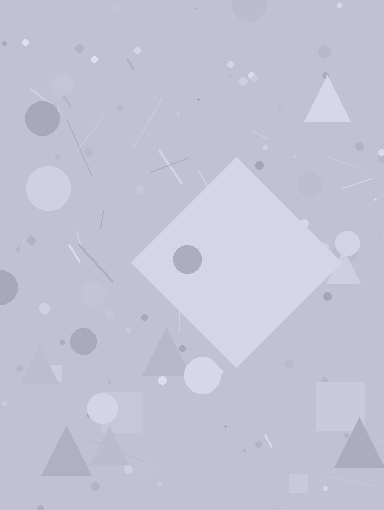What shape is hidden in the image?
A diamond is hidden in the image.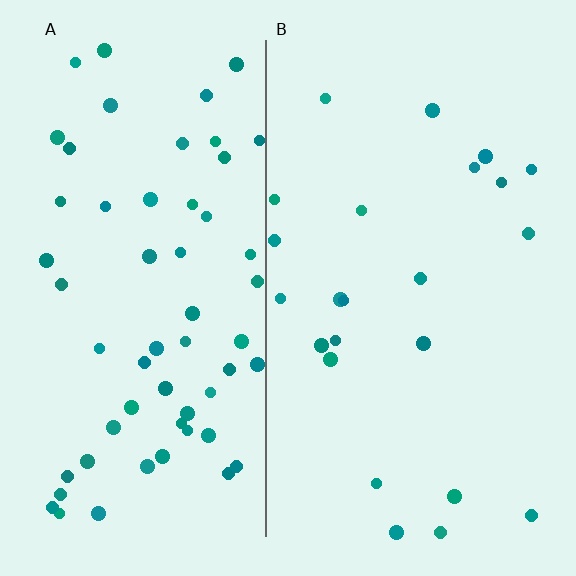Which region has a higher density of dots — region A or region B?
A (the left).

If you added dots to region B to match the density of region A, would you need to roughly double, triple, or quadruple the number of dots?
Approximately triple.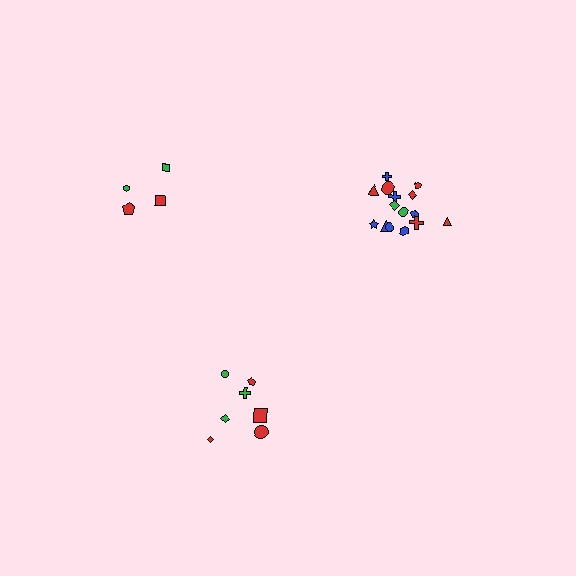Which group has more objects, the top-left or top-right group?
The top-right group.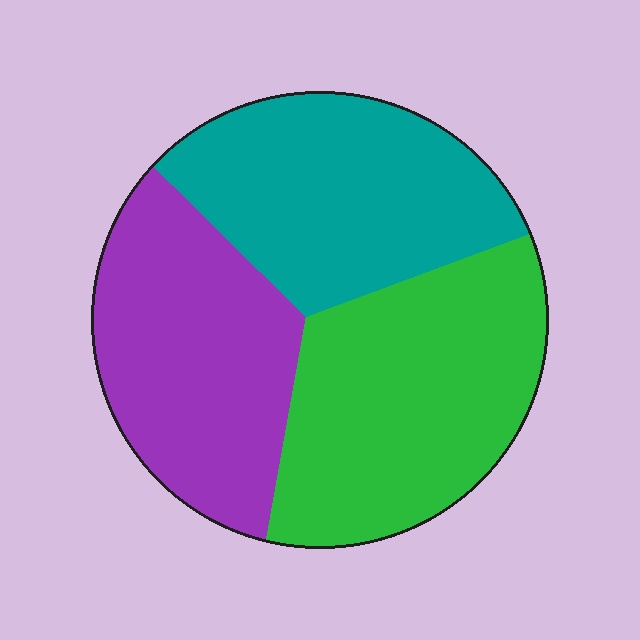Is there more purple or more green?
Green.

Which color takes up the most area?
Green, at roughly 35%.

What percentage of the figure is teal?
Teal takes up about one third (1/3) of the figure.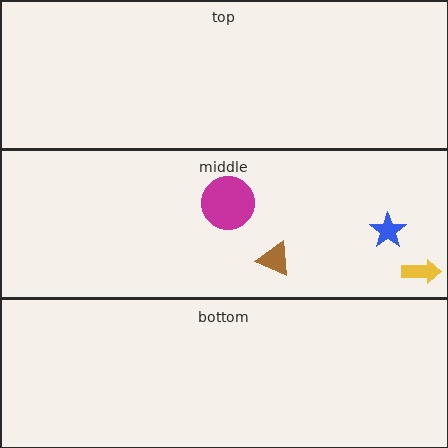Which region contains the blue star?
The middle region.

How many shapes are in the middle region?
4.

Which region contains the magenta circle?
The middle region.